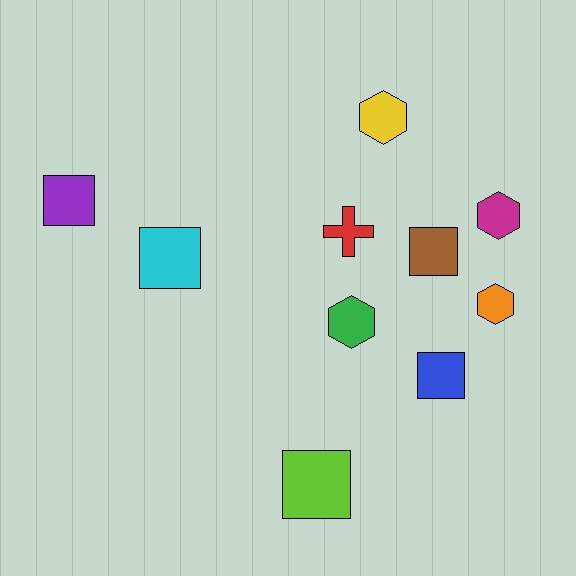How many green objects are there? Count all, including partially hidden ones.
There is 1 green object.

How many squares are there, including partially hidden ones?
There are 5 squares.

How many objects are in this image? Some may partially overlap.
There are 10 objects.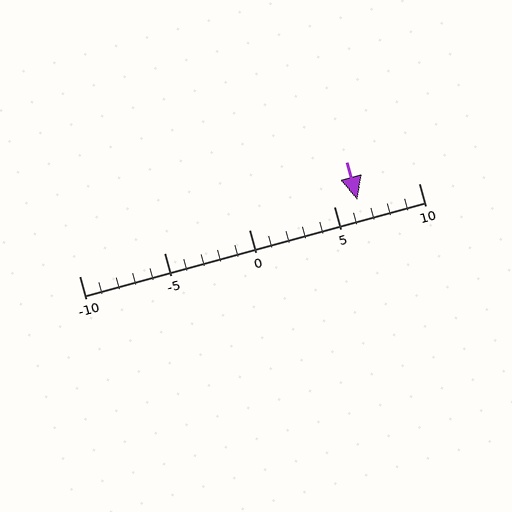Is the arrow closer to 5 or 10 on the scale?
The arrow is closer to 5.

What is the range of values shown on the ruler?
The ruler shows values from -10 to 10.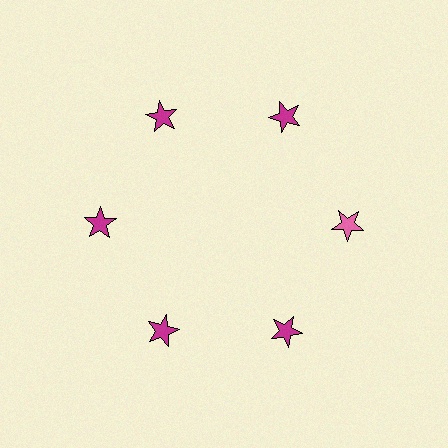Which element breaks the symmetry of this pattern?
The pink star at roughly the 3 o'clock position breaks the symmetry. All other shapes are magenta stars.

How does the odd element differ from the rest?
It has a different color: pink instead of magenta.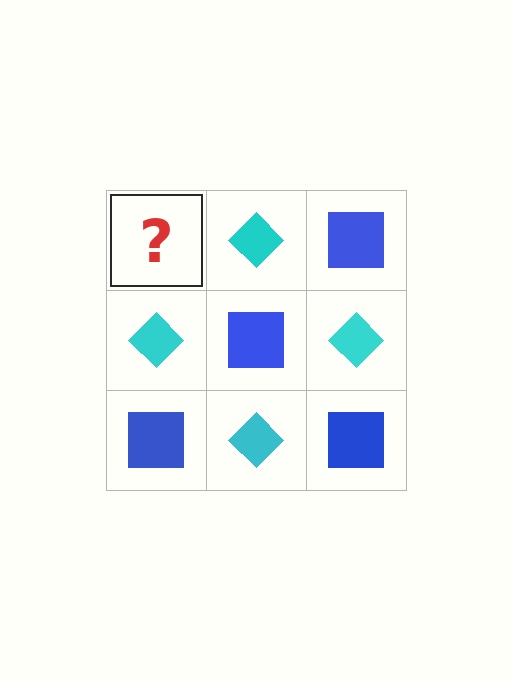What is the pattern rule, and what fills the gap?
The rule is that it alternates blue square and cyan diamond in a checkerboard pattern. The gap should be filled with a blue square.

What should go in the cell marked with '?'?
The missing cell should contain a blue square.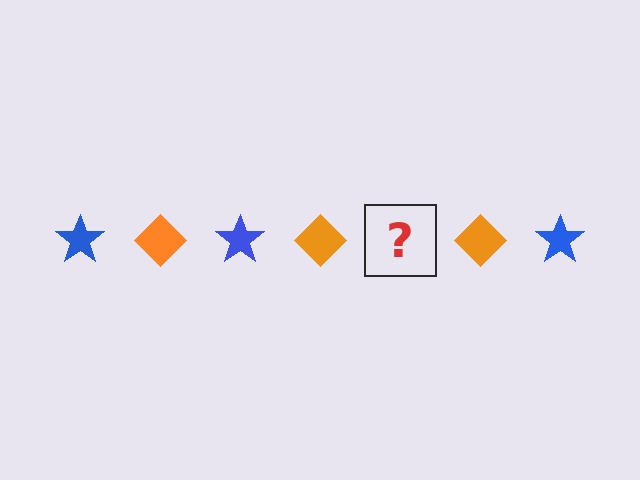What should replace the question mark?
The question mark should be replaced with a blue star.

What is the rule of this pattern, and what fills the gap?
The rule is that the pattern alternates between blue star and orange diamond. The gap should be filled with a blue star.